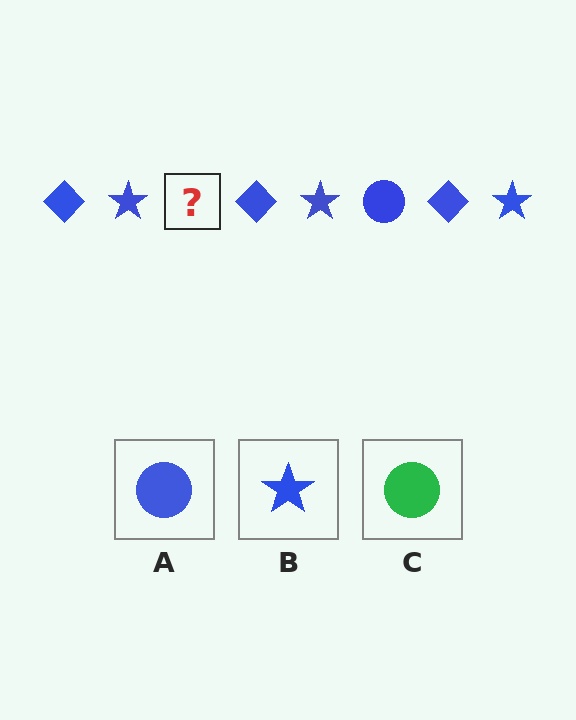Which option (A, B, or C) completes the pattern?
A.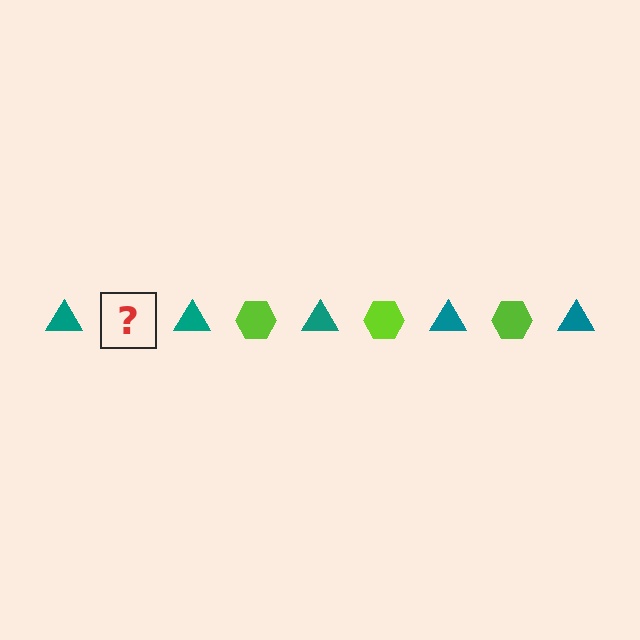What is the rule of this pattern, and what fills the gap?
The rule is that the pattern alternates between teal triangle and lime hexagon. The gap should be filled with a lime hexagon.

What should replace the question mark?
The question mark should be replaced with a lime hexagon.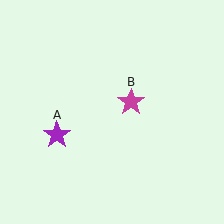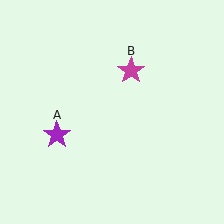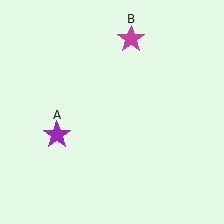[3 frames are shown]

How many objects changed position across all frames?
1 object changed position: magenta star (object B).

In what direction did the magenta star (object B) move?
The magenta star (object B) moved up.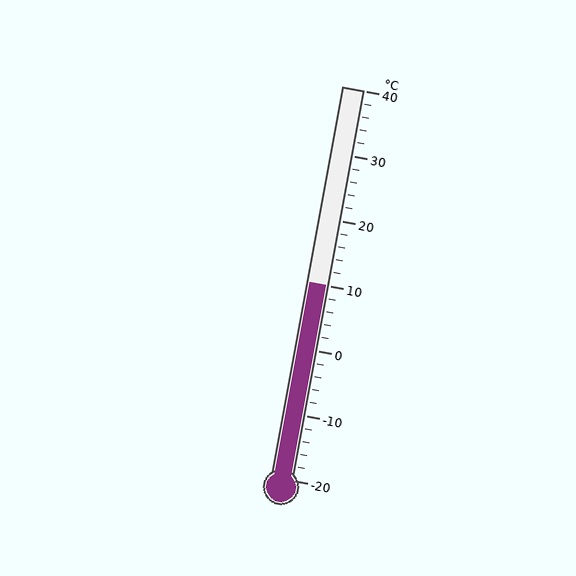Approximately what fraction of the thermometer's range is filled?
The thermometer is filled to approximately 50% of its range.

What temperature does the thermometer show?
The thermometer shows approximately 10°C.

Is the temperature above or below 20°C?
The temperature is below 20°C.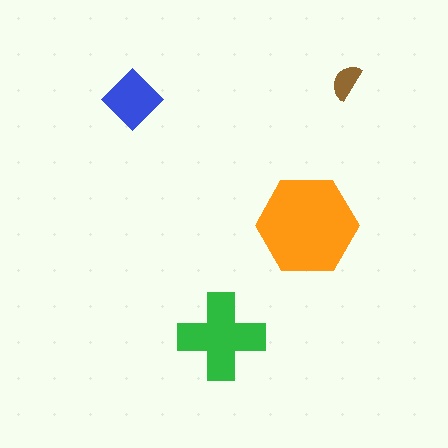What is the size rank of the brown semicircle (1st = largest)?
4th.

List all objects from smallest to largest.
The brown semicircle, the blue diamond, the green cross, the orange hexagon.